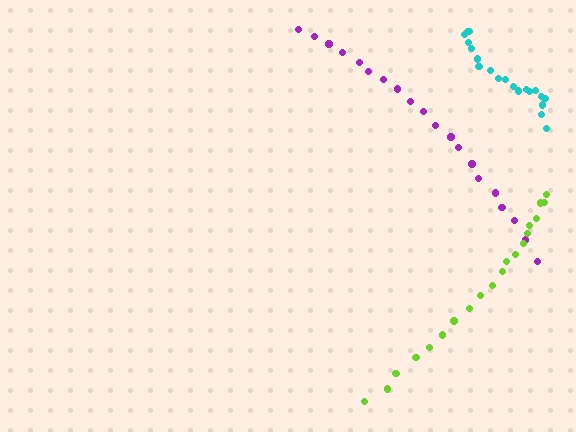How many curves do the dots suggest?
There are 3 distinct paths.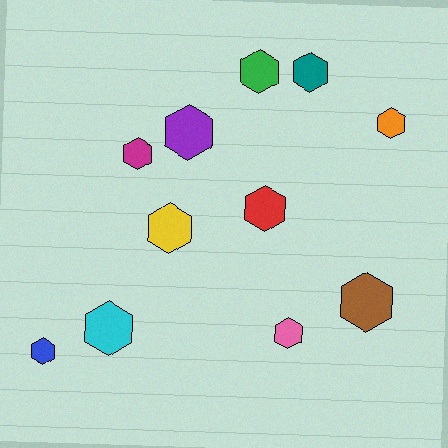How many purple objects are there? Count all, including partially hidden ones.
There is 1 purple object.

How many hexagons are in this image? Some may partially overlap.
There are 11 hexagons.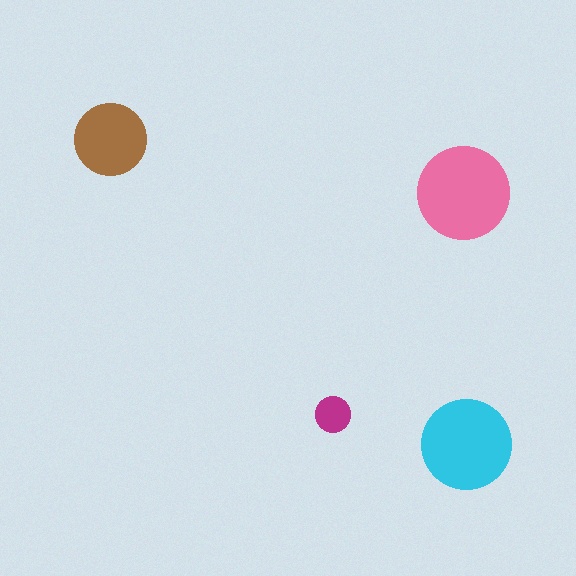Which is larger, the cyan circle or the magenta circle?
The cyan one.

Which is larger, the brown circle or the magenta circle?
The brown one.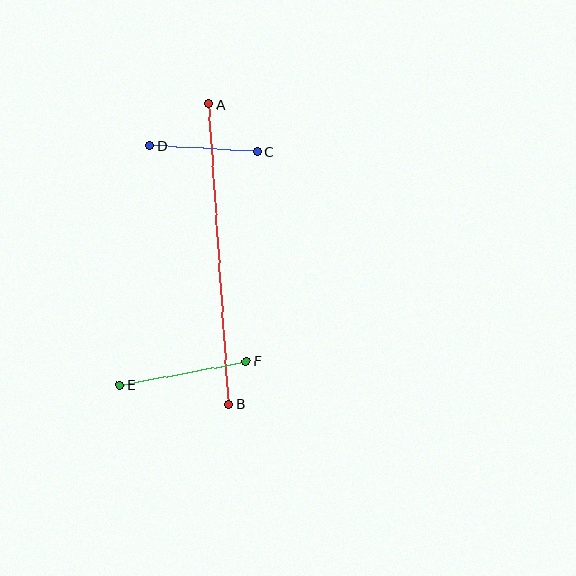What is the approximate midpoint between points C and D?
The midpoint is at approximately (203, 149) pixels.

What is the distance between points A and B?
The distance is approximately 301 pixels.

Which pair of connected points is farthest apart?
Points A and B are farthest apart.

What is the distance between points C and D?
The distance is approximately 108 pixels.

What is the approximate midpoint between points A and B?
The midpoint is at approximately (218, 254) pixels.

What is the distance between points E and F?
The distance is approximately 129 pixels.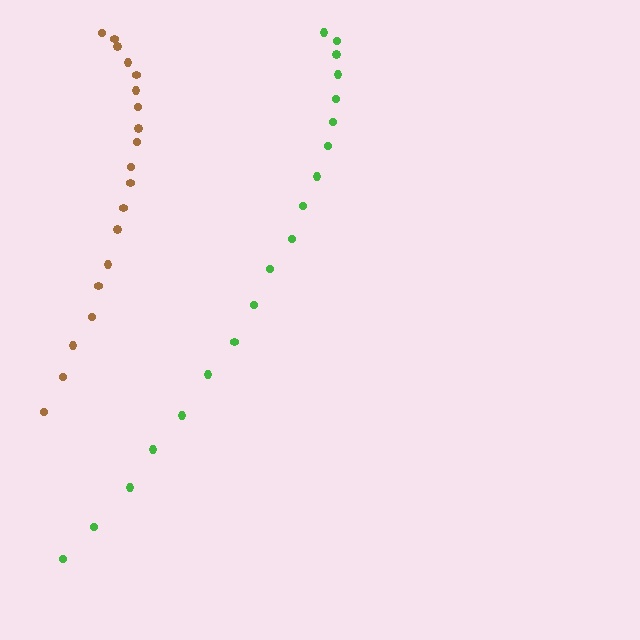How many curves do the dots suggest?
There are 2 distinct paths.